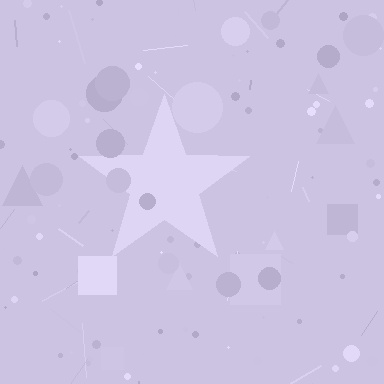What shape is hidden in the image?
A star is hidden in the image.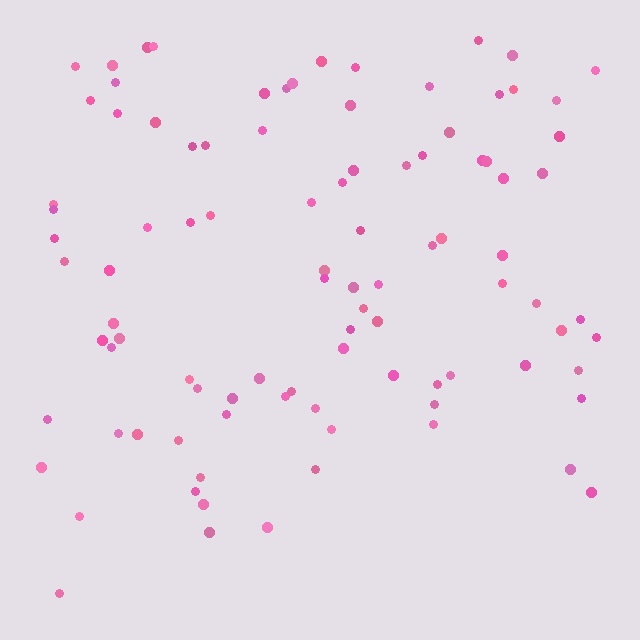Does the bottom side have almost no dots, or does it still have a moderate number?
Still a moderate number, just noticeably fewer than the top.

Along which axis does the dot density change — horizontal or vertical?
Vertical.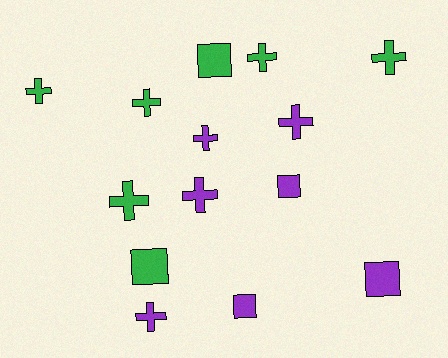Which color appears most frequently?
Green, with 7 objects.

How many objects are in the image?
There are 14 objects.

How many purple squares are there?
There are 3 purple squares.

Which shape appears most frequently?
Cross, with 9 objects.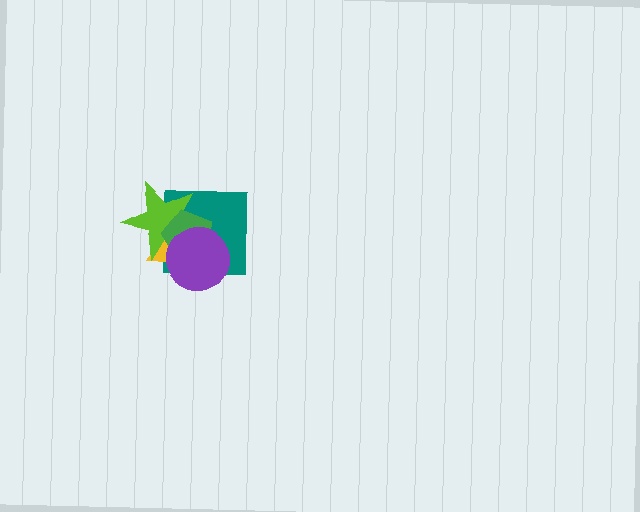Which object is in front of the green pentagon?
The purple circle is in front of the green pentagon.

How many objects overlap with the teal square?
4 objects overlap with the teal square.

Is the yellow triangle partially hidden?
Yes, it is partially covered by another shape.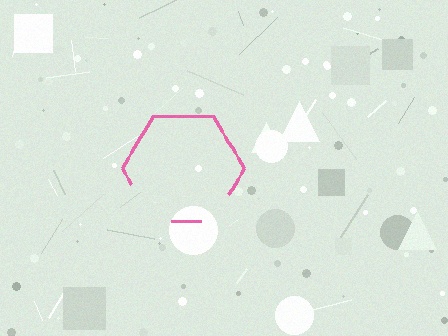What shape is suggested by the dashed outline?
The dashed outline suggests a hexagon.